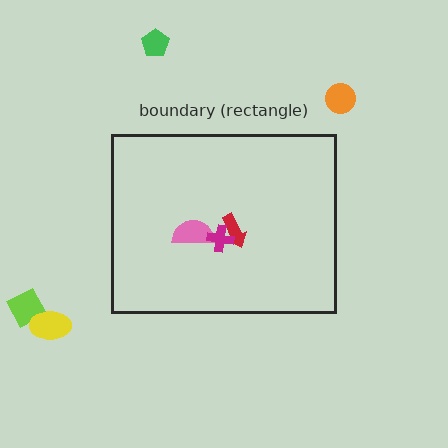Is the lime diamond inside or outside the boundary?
Outside.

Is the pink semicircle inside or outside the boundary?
Inside.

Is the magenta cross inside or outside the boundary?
Inside.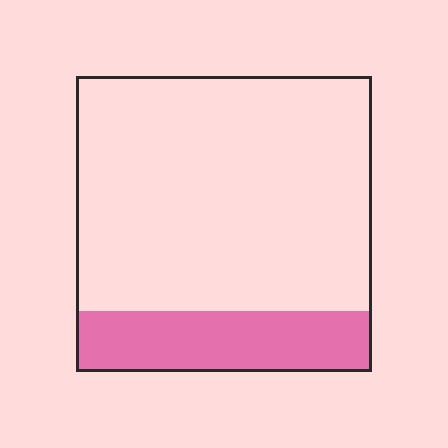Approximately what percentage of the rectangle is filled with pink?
Approximately 20%.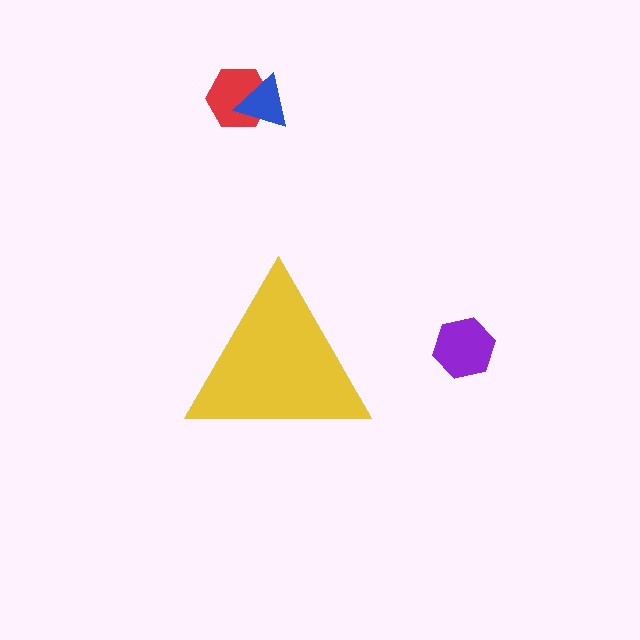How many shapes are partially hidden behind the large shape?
0 shapes are partially hidden.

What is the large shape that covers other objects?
A yellow triangle.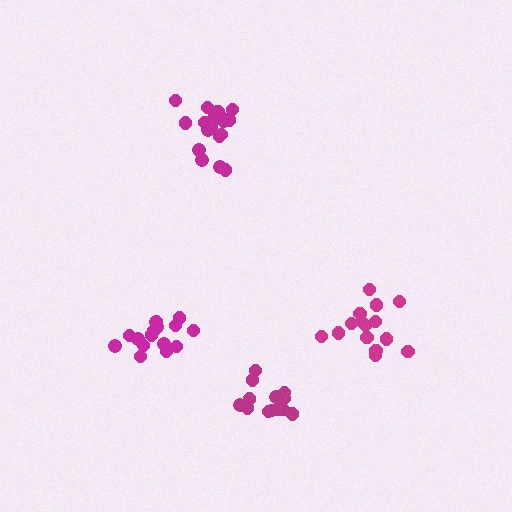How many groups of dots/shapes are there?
There are 4 groups.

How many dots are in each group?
Group 1: 15 dots, Group 2: 14 dots, Group 3: 18 dots, Group 4: 16 dots (63 total).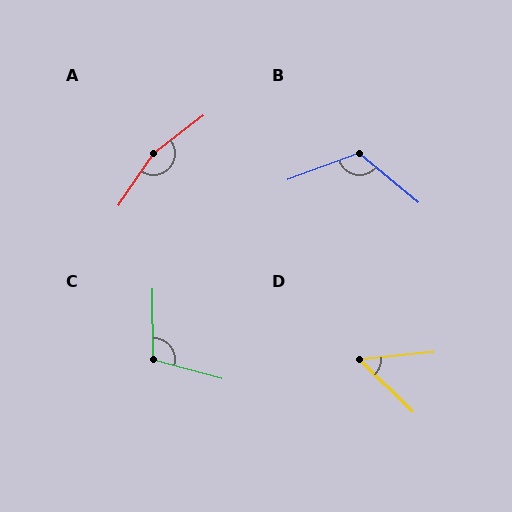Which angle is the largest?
A, at approximately 161 degrees.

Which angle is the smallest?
D, at approximately 50 degrees.